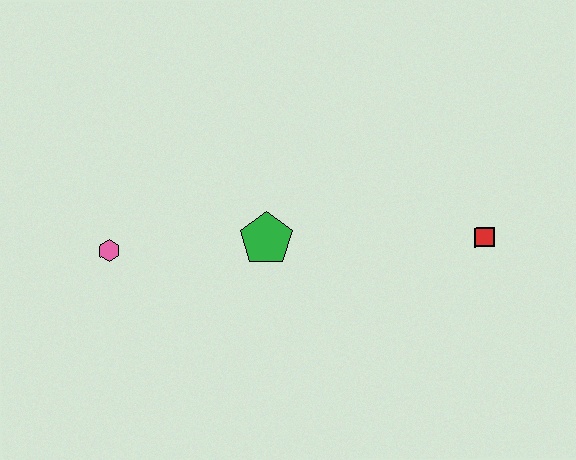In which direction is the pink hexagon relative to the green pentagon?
The pink hexagon is to the left of the green pentagon.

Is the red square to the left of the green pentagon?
No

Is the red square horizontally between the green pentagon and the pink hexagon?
No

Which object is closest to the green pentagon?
The pink hexagon is closest to the green pentagon.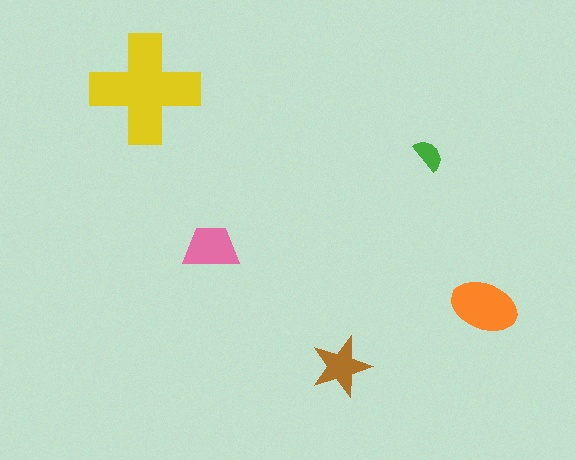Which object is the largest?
The yellow cross.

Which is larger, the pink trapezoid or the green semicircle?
The pink trapezoid.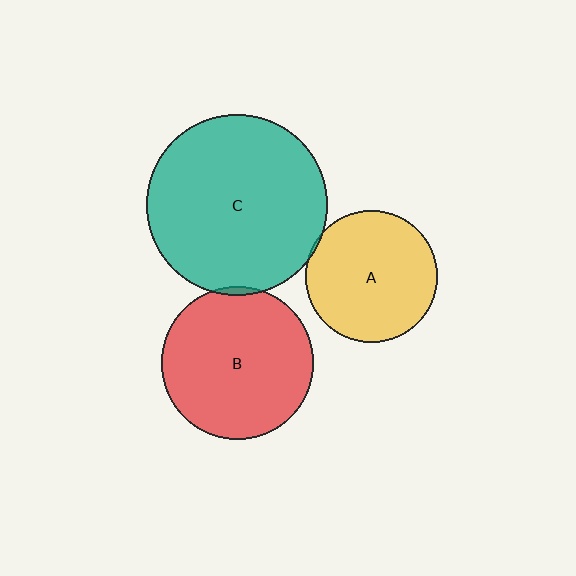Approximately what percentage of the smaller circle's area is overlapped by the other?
Approximately 5%.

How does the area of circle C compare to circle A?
Approximately 1.9 times.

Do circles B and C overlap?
Yes.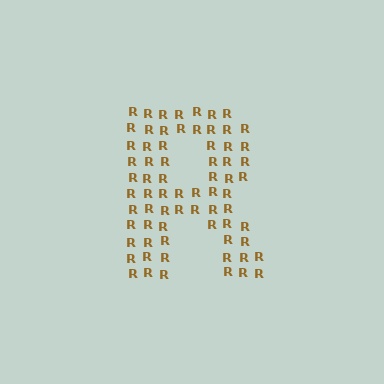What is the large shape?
The large shape is the letter R.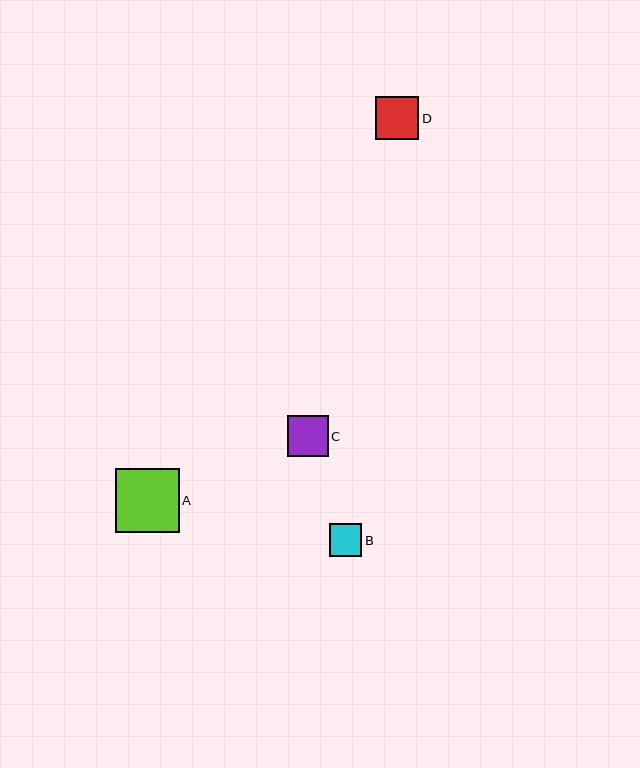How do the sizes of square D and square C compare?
Square D and square C are approximately the same size.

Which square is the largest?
Square A is the largest with a size of approximately 64 pixels.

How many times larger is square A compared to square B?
Square A is approximately 2.0 times the size of square B.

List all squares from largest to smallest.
From largest to smallest: A, D, C, B.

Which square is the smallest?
Square B is the smallest with a size of approximately 32 pixels.